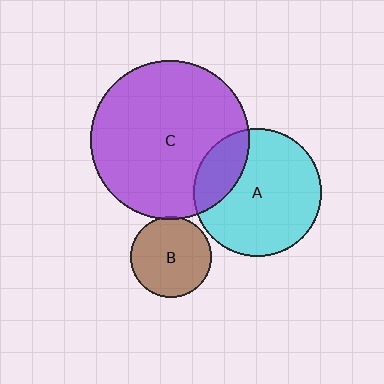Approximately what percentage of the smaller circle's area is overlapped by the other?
Approximately 25%.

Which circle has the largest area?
Circle C (purple).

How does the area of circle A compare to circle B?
Approximately 2.5 times.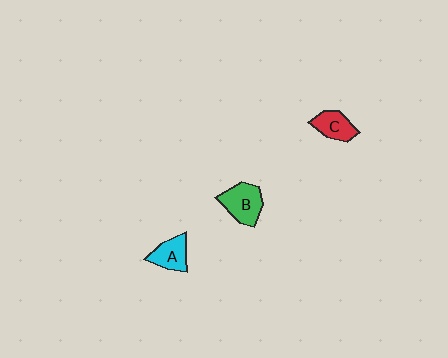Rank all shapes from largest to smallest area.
From largest to smallest: B (green), A (cyan), C (red).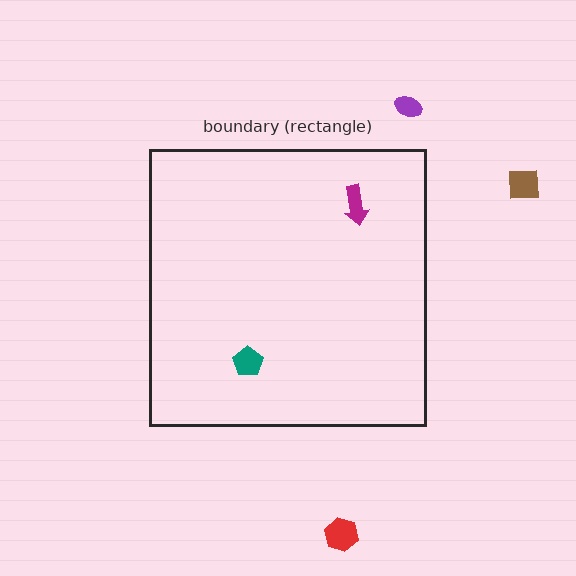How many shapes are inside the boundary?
2 inside, 3 outside.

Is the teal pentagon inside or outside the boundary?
Inside.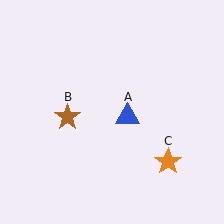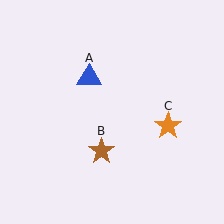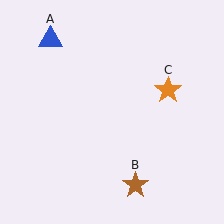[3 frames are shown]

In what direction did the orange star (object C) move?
The orange star (object C) moved up.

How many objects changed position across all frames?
3 objects changed position: blue triangle (object A), brown star (object B), orange star (object C).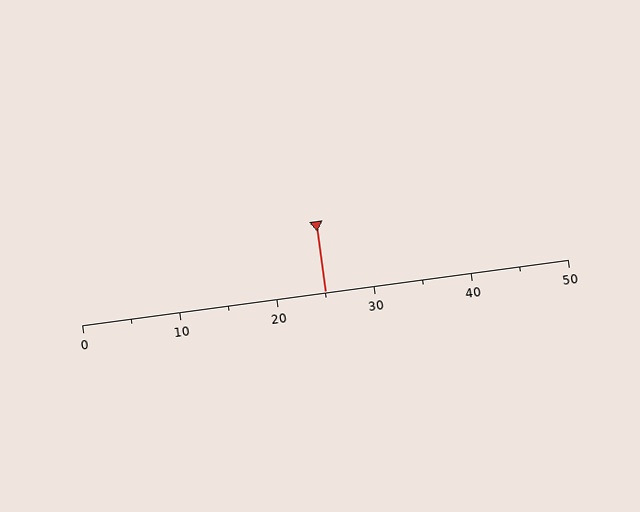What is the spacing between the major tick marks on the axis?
The major ticks are spaced 10 apart.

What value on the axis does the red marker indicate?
The marker indicates approximately 25.